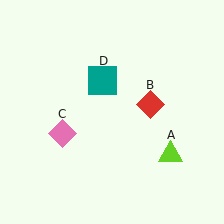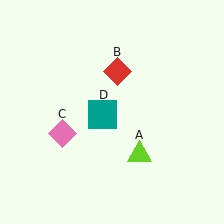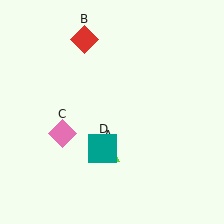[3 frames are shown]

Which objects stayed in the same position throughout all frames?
Pink diamond (object C) remained stationary.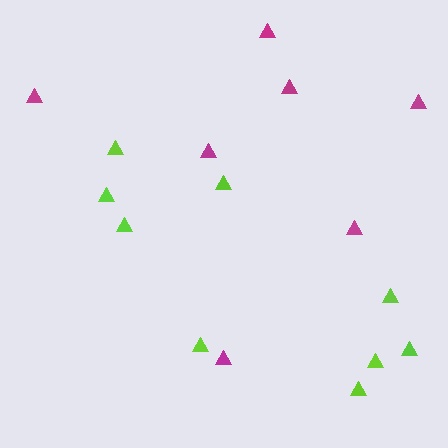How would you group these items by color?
There are 2 groups: one group of magenta triangles (7) and one group of lime triangles (9).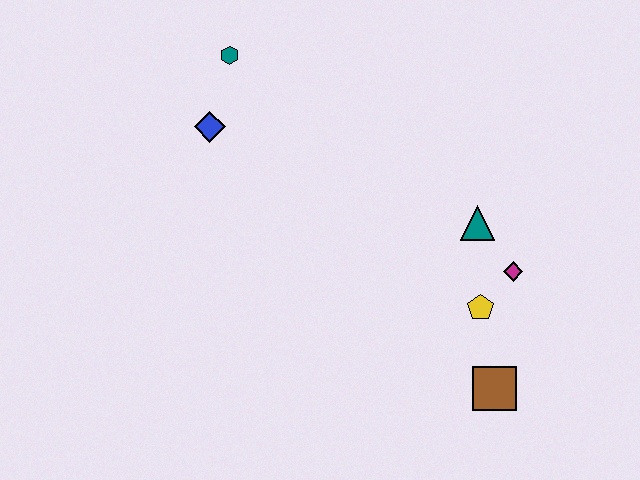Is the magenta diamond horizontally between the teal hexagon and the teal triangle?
No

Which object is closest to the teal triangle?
The magenta diamond is closest to the teal triangle.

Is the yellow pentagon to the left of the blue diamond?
No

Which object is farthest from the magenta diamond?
The teal hexagon is farthest from the magenta diamond.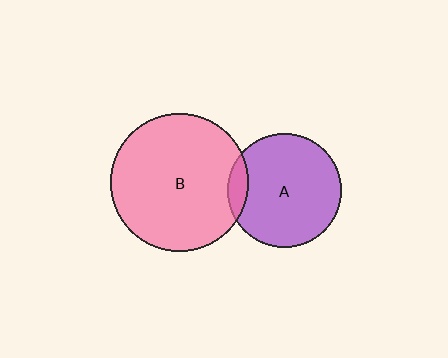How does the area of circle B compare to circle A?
Approximately 1.4 times.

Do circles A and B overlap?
Yes.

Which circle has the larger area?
Circle B (pink).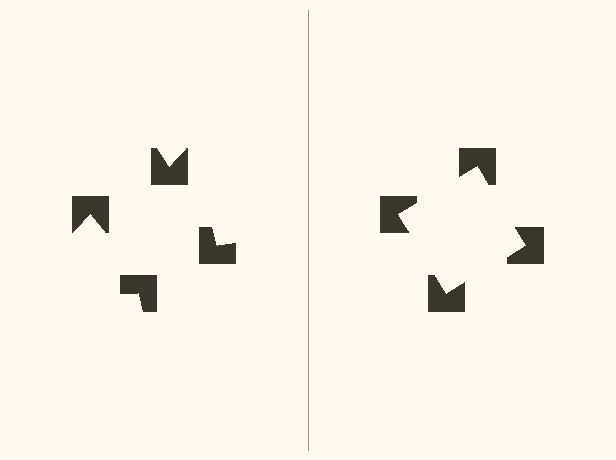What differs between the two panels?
The notched squares are positioned identically on both sides; only the wedge orientations differ. On the right they align to a square; on the left they are misaligned.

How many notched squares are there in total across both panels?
8 — 4 on each side.